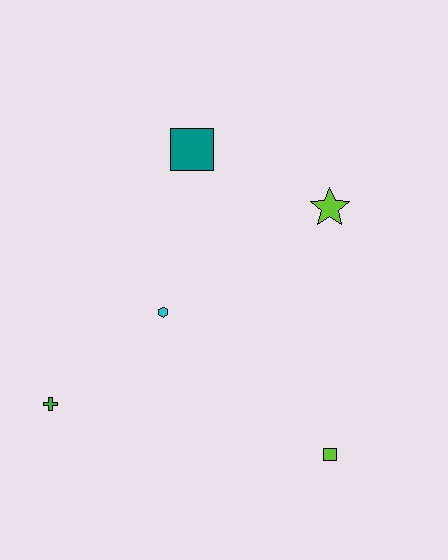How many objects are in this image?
There are 5 objects.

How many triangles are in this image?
There are no triangles.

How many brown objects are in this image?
There are no brown objects.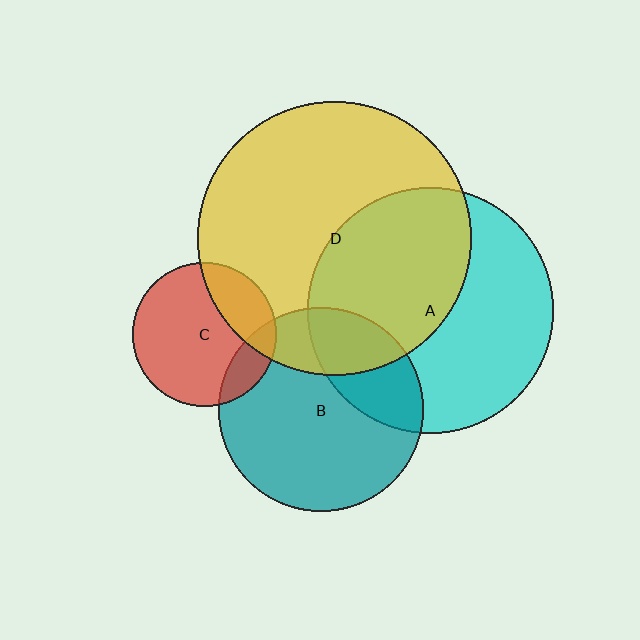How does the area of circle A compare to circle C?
Approximately 2.9 times.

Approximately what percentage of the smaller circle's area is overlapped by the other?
Approximately 25%.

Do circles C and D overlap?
Yes.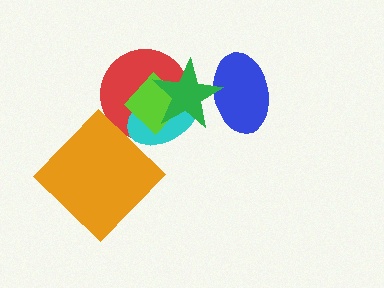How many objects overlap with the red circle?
3 objects overlap with the red circle.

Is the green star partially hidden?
No, no other shape covers it.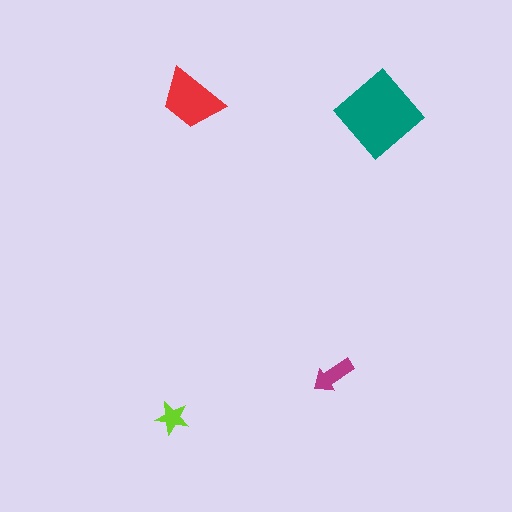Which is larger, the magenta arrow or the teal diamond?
The teal diamond.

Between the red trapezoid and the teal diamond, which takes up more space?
The teal diamond.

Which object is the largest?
The teal diamond.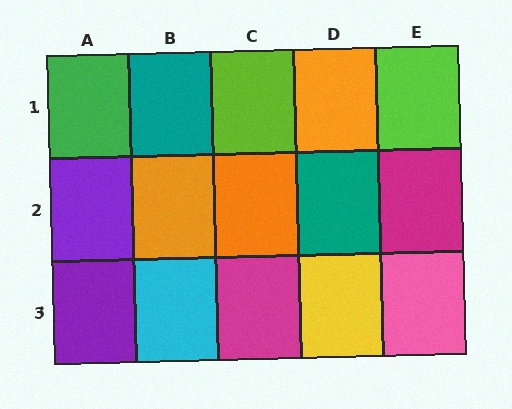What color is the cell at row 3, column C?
Magenta.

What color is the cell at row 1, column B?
Teal.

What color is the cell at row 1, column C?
Lime.